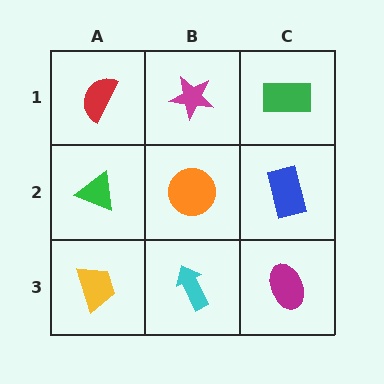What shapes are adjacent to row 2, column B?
A magenta star (row 1, column B), a cyan arrow (row 3, column B), a green triangle (row 2, column A), a blue rectangle (row 2, column C).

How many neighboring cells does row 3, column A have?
2.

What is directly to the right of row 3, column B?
A magenta ellipse.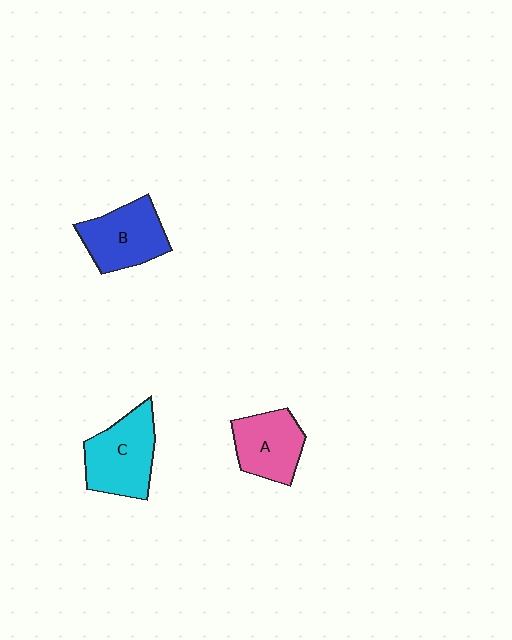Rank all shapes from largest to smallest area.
From largest to smallest: C (cyan), B (blue), A (pink).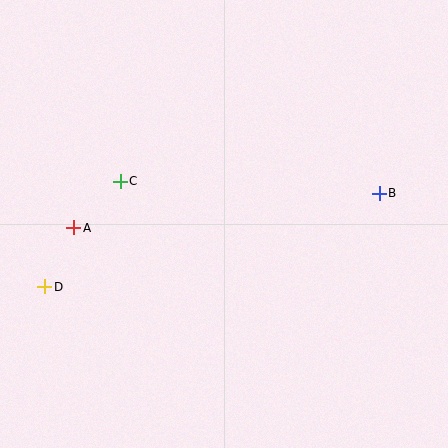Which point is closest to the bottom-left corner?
Point D is closest to the bottom-left corner.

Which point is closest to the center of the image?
Point C at (120, 181) is closest to the center.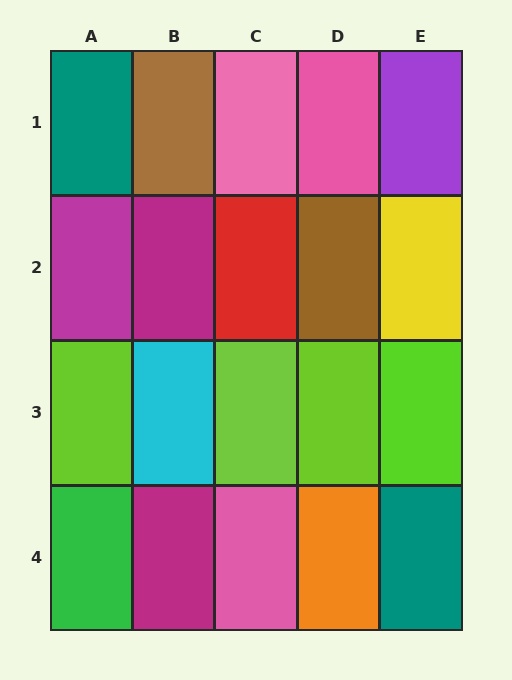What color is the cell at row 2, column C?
Red.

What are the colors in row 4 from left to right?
Green, magenta, pink, orange, teal.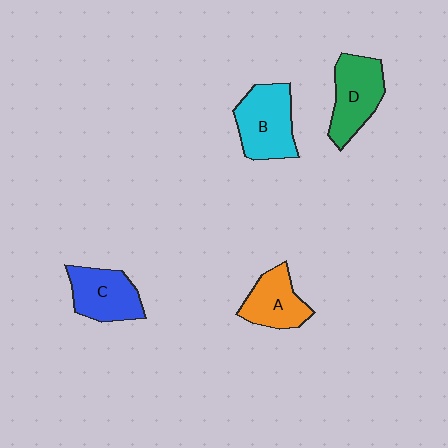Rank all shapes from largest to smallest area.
From largest to smallest: B (cyan), D (green), C (blue), A (orange).